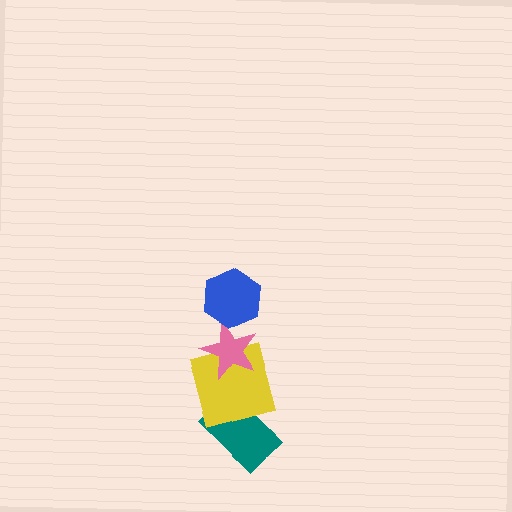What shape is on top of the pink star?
The blue hexagon is on top of the pink star.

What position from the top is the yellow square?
The yellow square is 3rd from the top.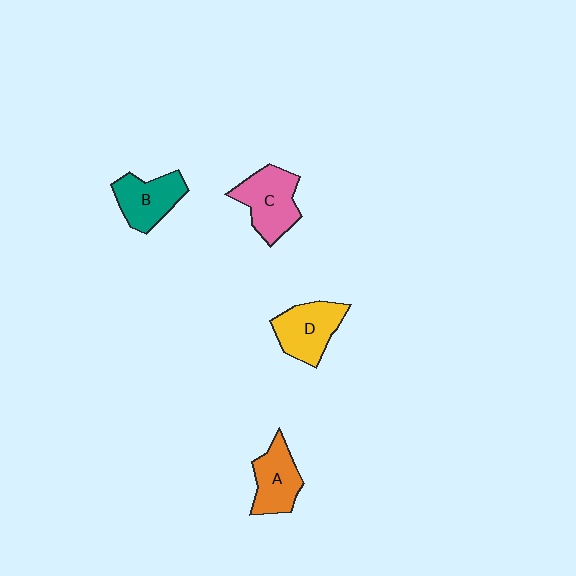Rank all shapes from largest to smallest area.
From largest to smallest: C (pink), D (yellow), B (teal), A (orange).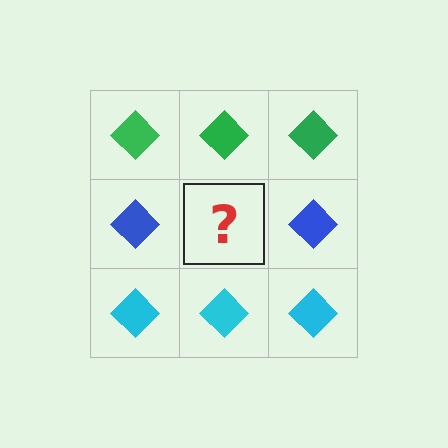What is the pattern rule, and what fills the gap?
The rule is that each row has a consistent color. The gap should be filled with a blue diamond.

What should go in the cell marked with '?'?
The missing cell should contain a blue diamond.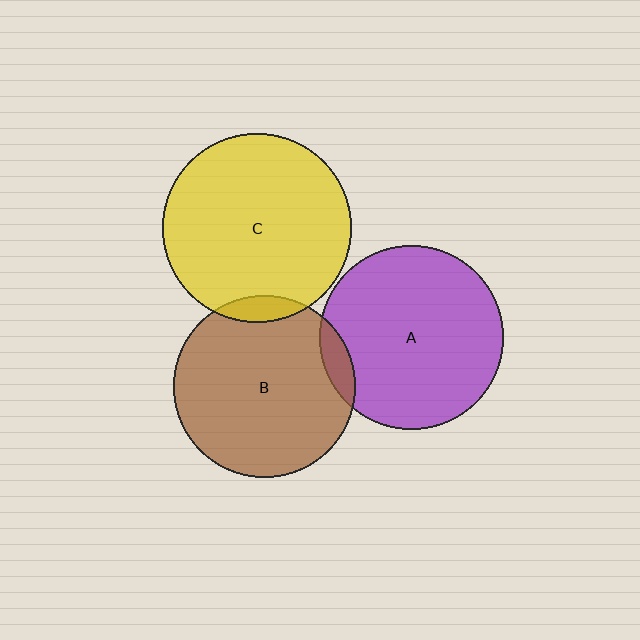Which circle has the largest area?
Circle C (yellow).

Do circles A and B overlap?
Yes.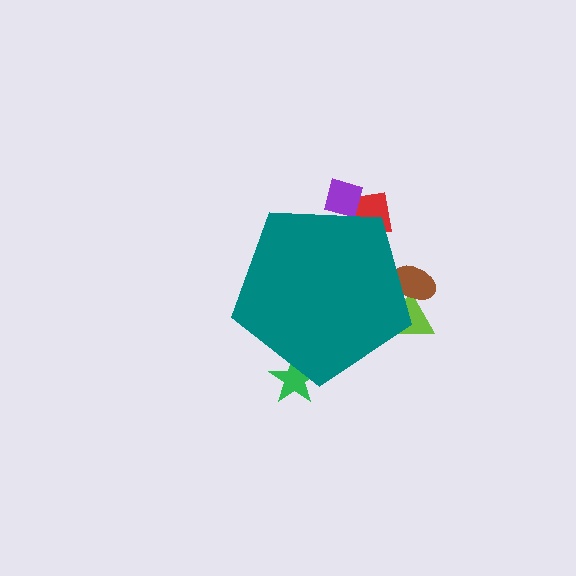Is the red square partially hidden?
Yes, the red square is partially hidden behind the teal pentagon.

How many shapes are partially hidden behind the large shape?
5 shapes are partially hidden.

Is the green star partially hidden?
Yes, the green star is partially hidden behind the teal pentagon.